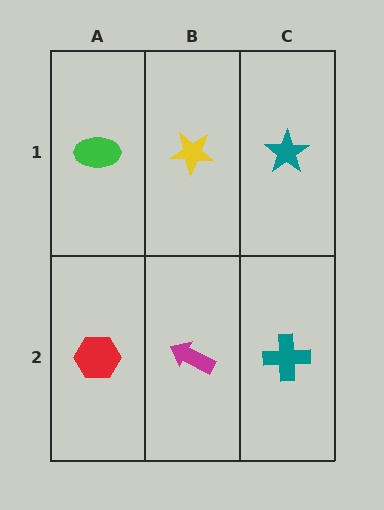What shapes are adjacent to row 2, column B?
A yellow star (row 1, column B), a red hexagon (row 2, column A), a teal cross (row 2, column C).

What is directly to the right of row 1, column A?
A yellow star.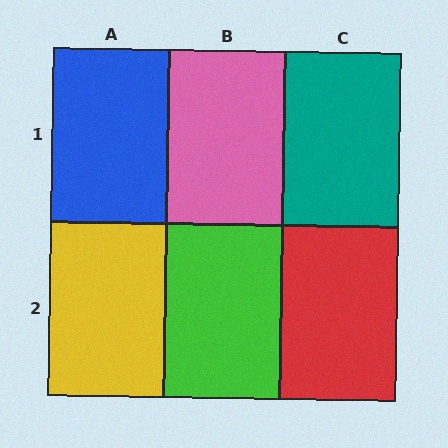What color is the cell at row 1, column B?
Pink.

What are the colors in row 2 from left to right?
Yellow, green, red.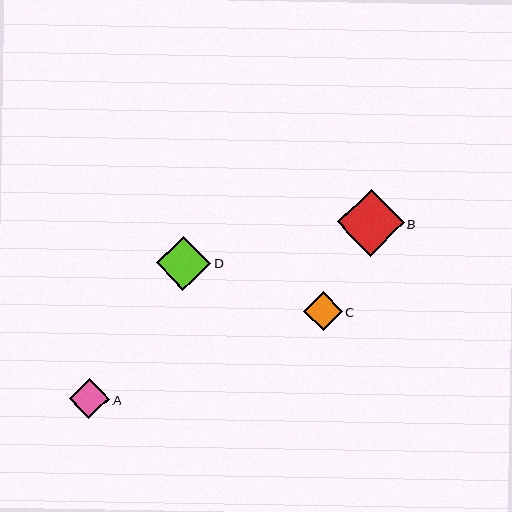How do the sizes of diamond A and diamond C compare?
Diamond A and diamond C are approximately the same size.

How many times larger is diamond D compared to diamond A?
Diamond D is approximately 1.3 times the size of diamond A.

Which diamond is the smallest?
Diamond C is the smallest with a size of approximately 39 pixels.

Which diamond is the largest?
Diamond B is the largest with a size of approximately 67 pixels.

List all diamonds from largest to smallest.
From largest to smallest: B, D, A, C.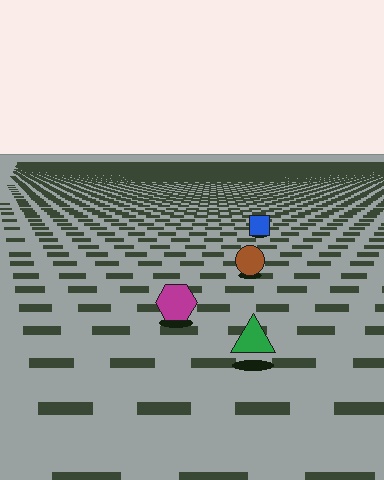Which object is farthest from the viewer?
The blue square is farthest from the viewer. It appears smaller and the ground texture around it is denser.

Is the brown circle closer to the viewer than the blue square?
Yes. The brown circle is closer — you can tell from the texture gradient: the ground texture is coarser near it.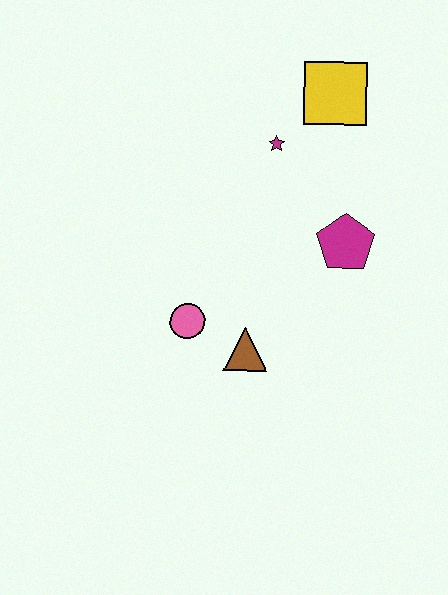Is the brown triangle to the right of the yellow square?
No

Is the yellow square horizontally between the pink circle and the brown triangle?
No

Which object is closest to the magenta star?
The yellow square is closest to the magenta star.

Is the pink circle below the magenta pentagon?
Yes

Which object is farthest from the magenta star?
The brown triangle is farthest from the magenta star.